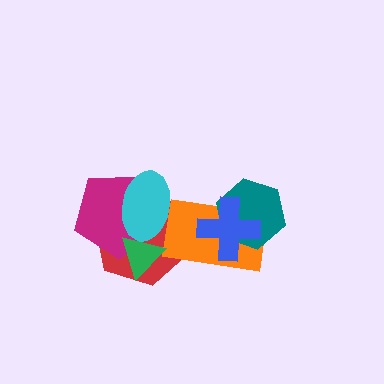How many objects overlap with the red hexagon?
4 objects overlap with the red hexagon.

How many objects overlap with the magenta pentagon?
3 objects overlap with the magenta pentagon.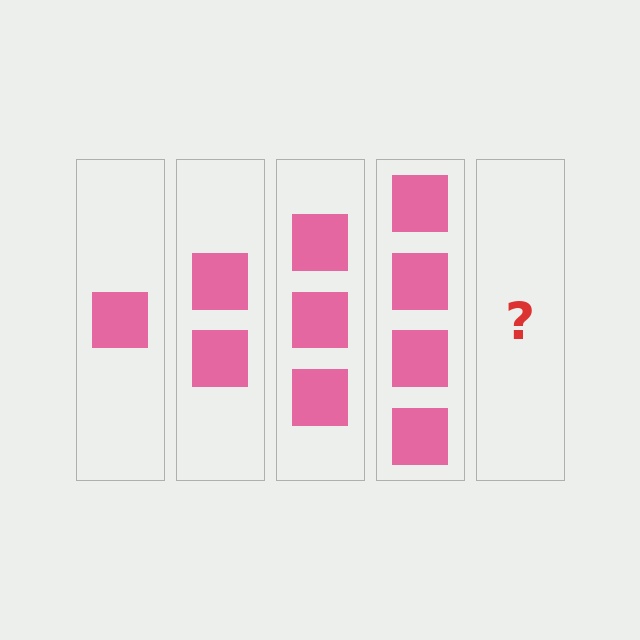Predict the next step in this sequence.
The next step is 5 squares.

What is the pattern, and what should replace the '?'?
The pattern is that each step adds one more square. The '?' should be 5 squares.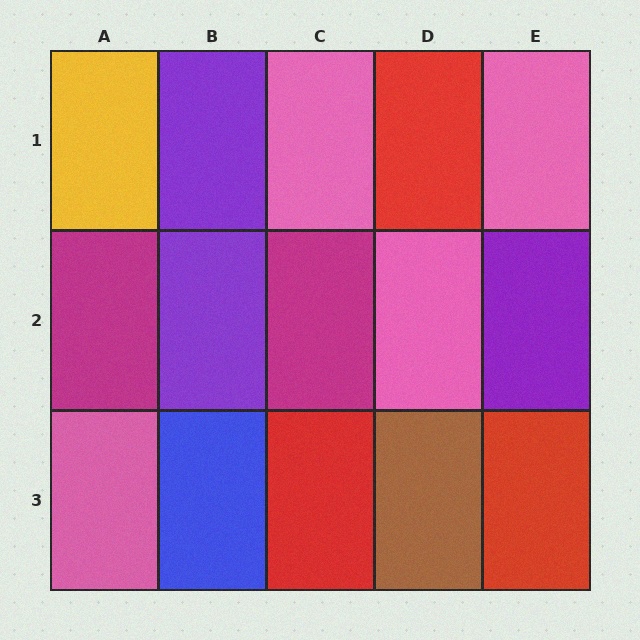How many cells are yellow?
1 cell is yellow.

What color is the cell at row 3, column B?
Blue.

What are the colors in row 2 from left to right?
Magenta, purple, magenta, pink, purple.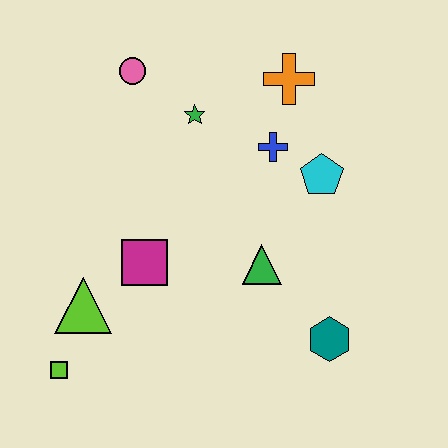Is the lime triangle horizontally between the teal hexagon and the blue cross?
No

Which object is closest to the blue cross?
The cyan pentagon is closest to the blue cross.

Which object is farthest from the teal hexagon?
The pink circle is farthest from the teal hexagon.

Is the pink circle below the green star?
No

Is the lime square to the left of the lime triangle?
Yes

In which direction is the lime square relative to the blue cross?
The lime square is below the blue cross.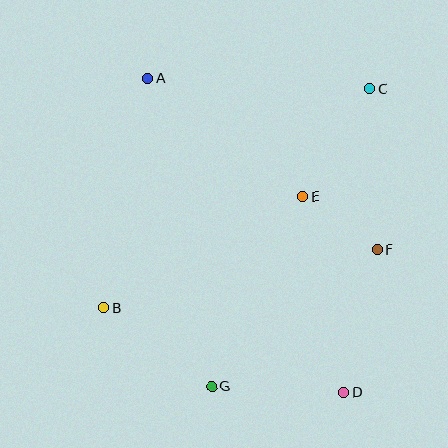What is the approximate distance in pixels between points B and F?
The distance between B and F is approximately 279 pixels.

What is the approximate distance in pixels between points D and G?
The distance between D and G is approximately 132 pixels.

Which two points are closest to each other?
Points E and F are closest to each other.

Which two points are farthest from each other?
Points A and D are farthest from each other.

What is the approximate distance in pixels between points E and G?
The distance between E and G is approximately 211 pixels.